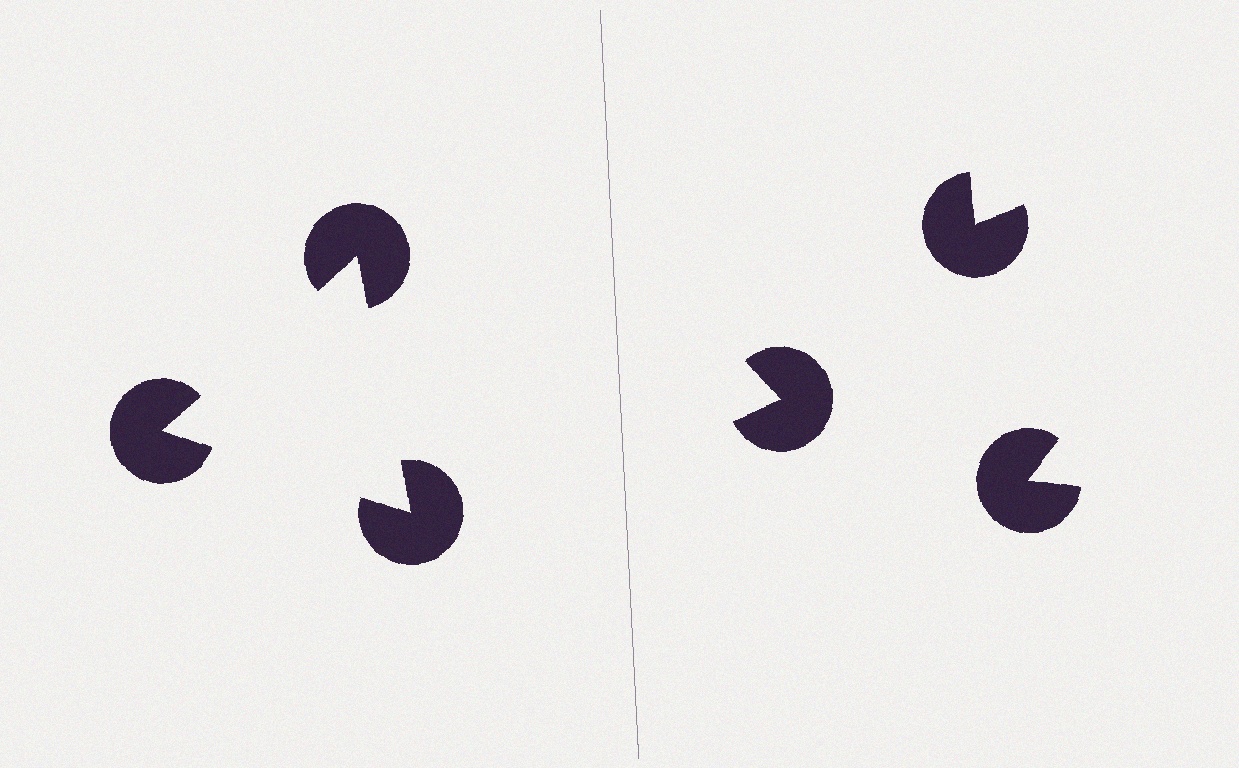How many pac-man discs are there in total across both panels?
6 — 3 on each side.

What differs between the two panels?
The pac-man discs are positioned identically on both sides; only the wedge orientations differ. On the left they align to a triangle; on the right they are misaligned.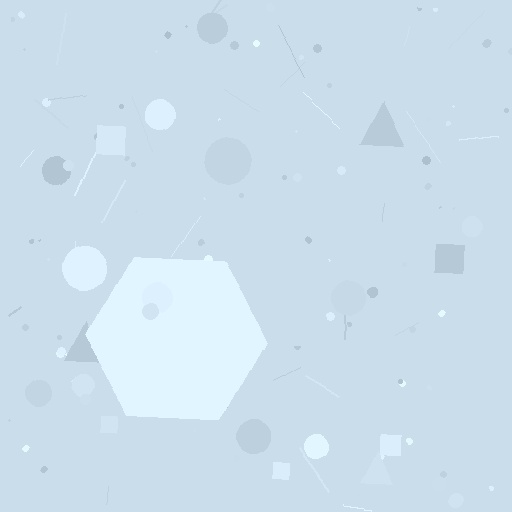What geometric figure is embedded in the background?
A hexagon is embedded in the background.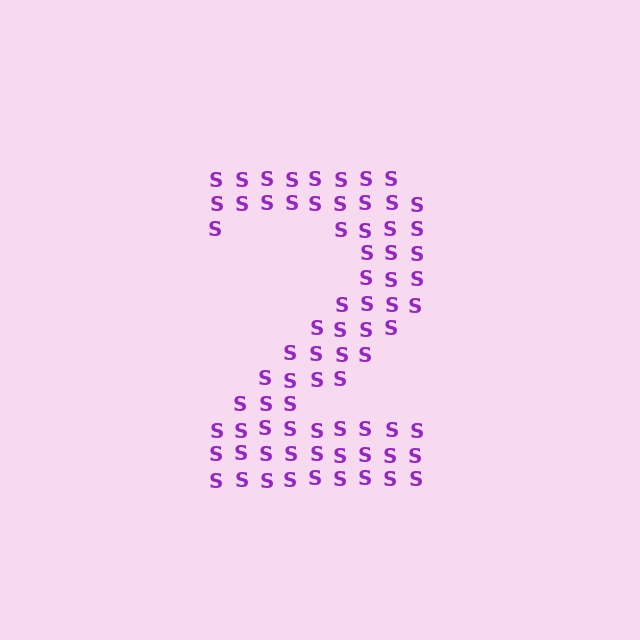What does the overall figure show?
The overall figure shows the digit 2.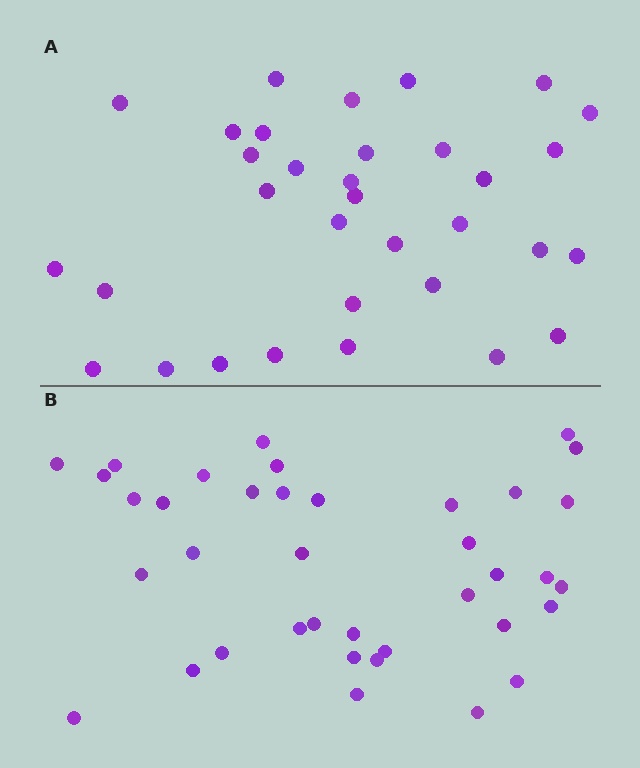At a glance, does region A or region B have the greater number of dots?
Region B (the bottom region) has more dots.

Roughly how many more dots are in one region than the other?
Region B has about 5 more dots than region A.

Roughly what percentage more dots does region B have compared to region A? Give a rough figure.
About 15% more.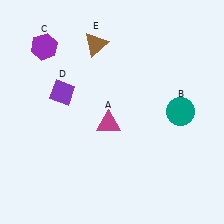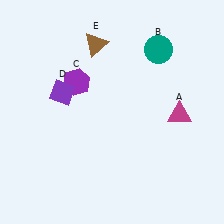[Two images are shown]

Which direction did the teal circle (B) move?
The teal circle (B) moved up.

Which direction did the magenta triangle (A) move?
The magenta triangle (A) moved right.